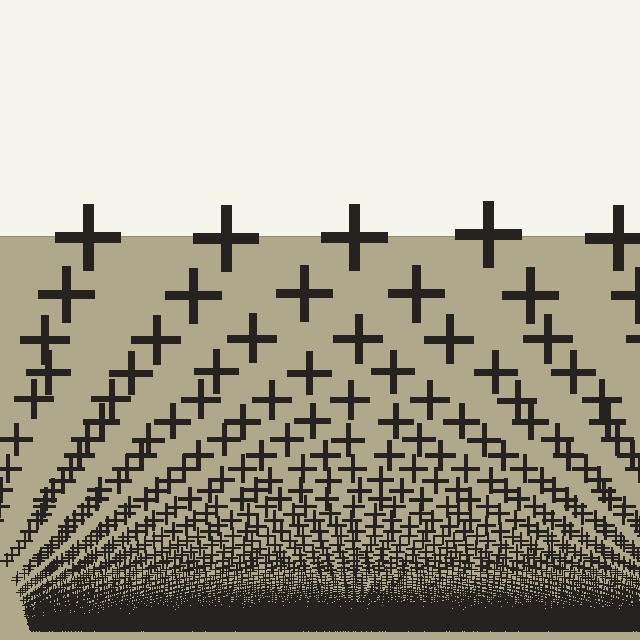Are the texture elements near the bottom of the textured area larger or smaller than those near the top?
Smaller. The gradient is inverted — elements near the bottom are smaller and denser.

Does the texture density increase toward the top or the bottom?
Density increases toward the bottom.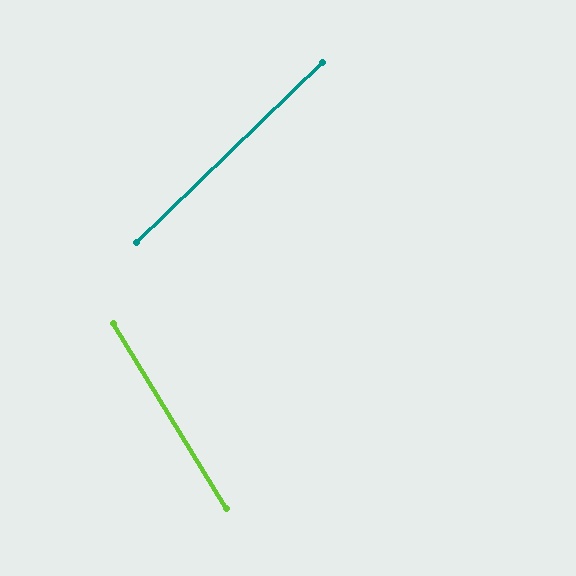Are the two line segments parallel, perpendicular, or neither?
Neither parallel nor perpendicular — they differ by about 77°.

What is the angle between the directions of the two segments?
Approximately 77 degrees.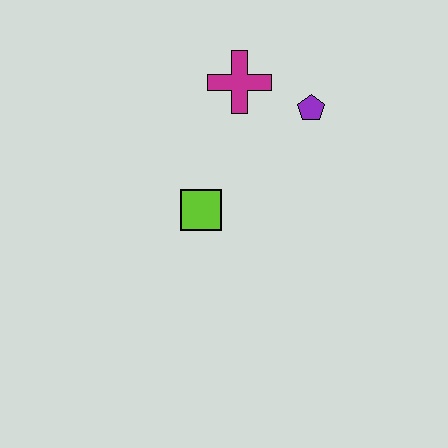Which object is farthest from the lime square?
The purple pentagon is farthest from the lime square.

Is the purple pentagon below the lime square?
No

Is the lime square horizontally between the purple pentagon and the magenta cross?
No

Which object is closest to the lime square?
The magenta cross is closest to the lime square.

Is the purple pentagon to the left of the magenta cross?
No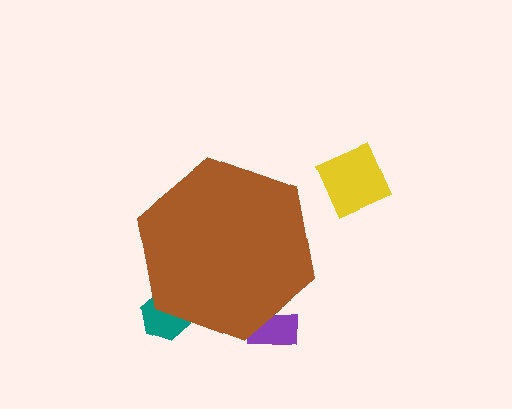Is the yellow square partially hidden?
No, the yellow square is fully visible.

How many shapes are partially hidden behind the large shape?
2 shapes are partially hidden.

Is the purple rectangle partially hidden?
Yes, the purple rectangle is partially hidden behind the brown hexagon.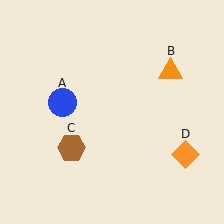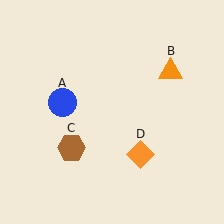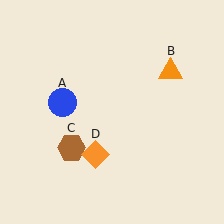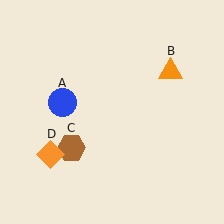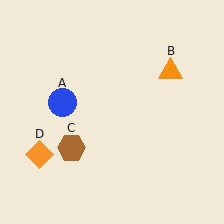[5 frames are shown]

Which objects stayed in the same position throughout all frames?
Blue circle (object A) and orange triangle (object B) and brown hexagon (object C) remained stationary.